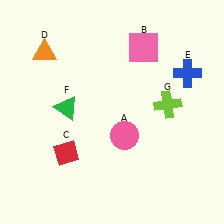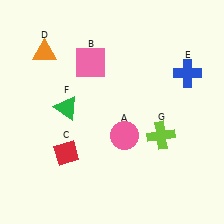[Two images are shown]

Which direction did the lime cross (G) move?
The lime cross (G) moved down.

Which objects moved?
The objects that moved are: the pink square (B), the lime cross (G).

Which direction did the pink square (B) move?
The pink square (B) moved left.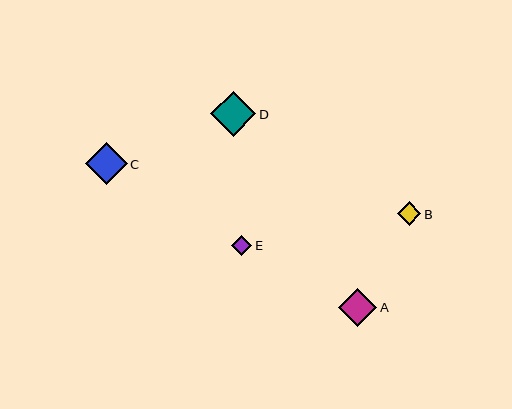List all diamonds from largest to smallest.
From largest to smallest: D, C, A, B, E.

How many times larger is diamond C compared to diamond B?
Diamond C is approximately 1.8 times the size of diamond B.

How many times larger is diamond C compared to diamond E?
Diamond C is approximately 2.1 times the size of diamond E.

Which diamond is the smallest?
Diamond E is the smallest with a size of approximately 20 pixels.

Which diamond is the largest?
Diamond D is the largest with a size of approximately 45 pixels.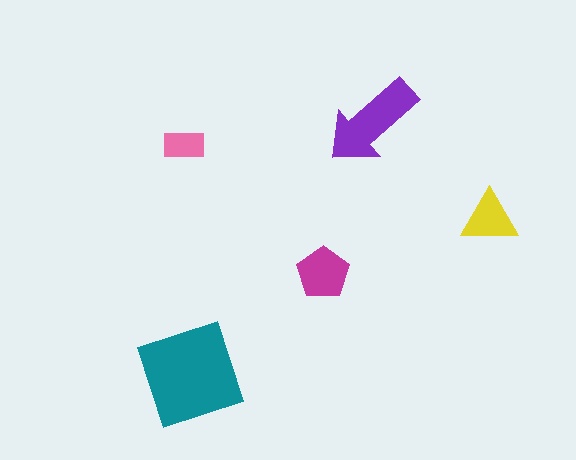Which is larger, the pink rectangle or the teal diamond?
The teal diamond.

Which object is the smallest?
The pink rectangle.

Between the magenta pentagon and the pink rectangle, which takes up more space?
The magenta pentagon.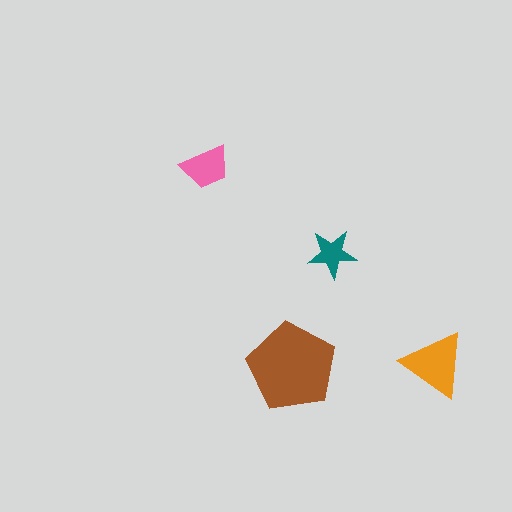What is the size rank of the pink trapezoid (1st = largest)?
3rd.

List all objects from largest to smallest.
The brown pentagon, the orange triangle, the pink trapezoid, the teal star.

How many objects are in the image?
There are 4 objects in the image.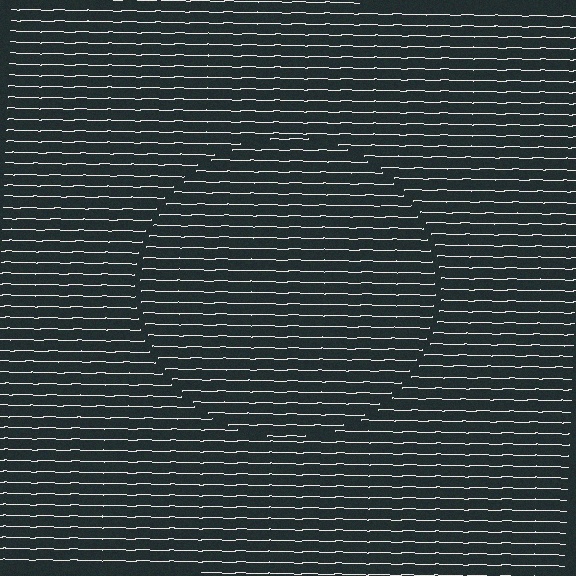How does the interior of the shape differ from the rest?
The interior of the shape contains the same grating, shifted by half a period — the contour is defined by the phase discontinuity where line-ends from the inner and outer gratings abut.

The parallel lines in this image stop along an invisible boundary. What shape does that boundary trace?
An illusory circle. The interior of the shape contains the same grating, shifted by half a period — the contour is defined by the phase discontinuity where line-ends from the inner and outer gratings abut.